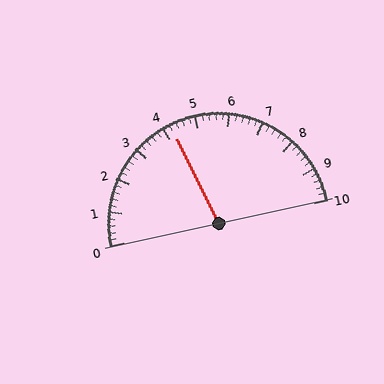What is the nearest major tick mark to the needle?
The nearest major tick mark is 4.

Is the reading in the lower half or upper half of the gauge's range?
The reading is in the lower half of the range (0 to 10).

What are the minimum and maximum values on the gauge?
The gauge ranges from 0 to 10.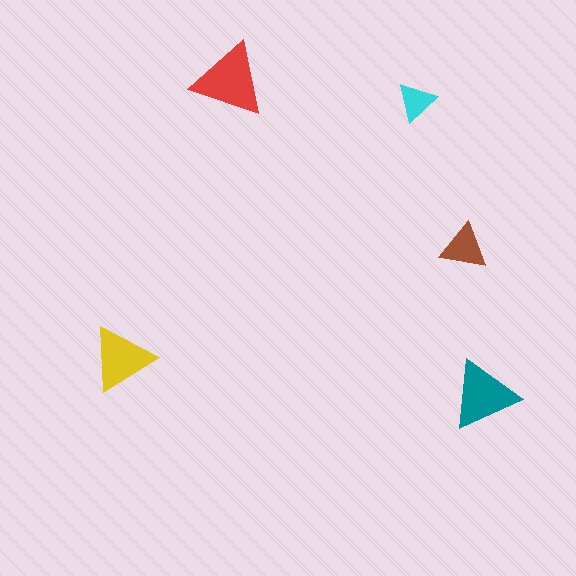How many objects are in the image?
There are 5 objects in the image.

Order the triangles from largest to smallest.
the red one, the teal one, the yellow one, the brown one, the cyan one.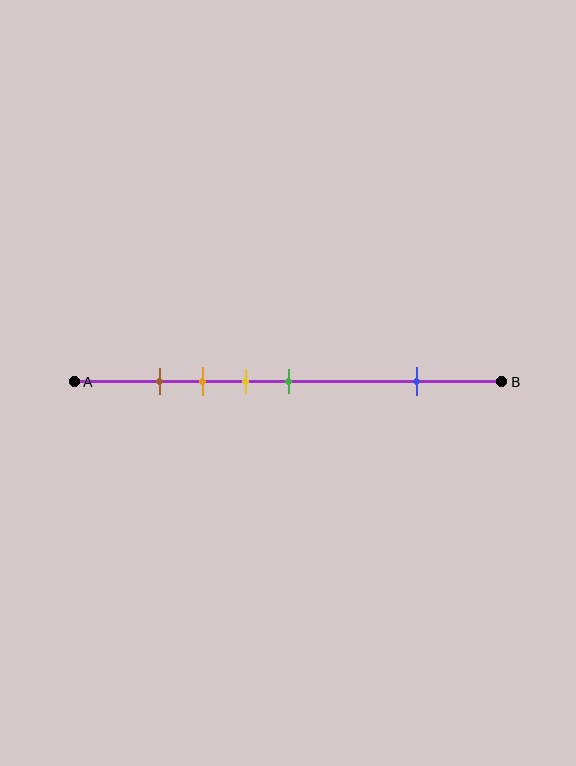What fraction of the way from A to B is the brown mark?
The brown mark is approximately 20% (0.2) of the way from A to B.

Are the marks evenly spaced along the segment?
No, the marks are not evenly spaced.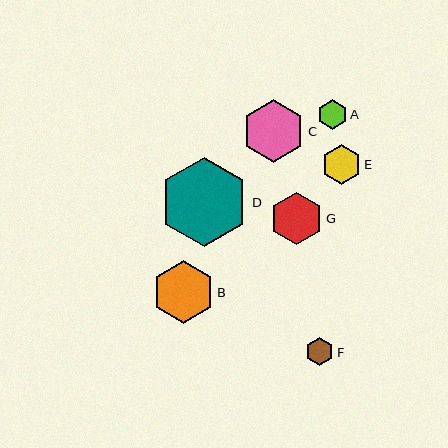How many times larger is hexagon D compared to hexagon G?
Hexagon D is approximately 1.7 times the size of hexagon G.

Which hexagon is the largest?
Hexagon D is the largest with a size of approximately 89 pixels.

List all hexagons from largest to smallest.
From largest to smallest: D, C, B, G, E, A, F.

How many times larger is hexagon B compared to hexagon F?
Hexagon B is approximately 2.2 times the size of hexagon F.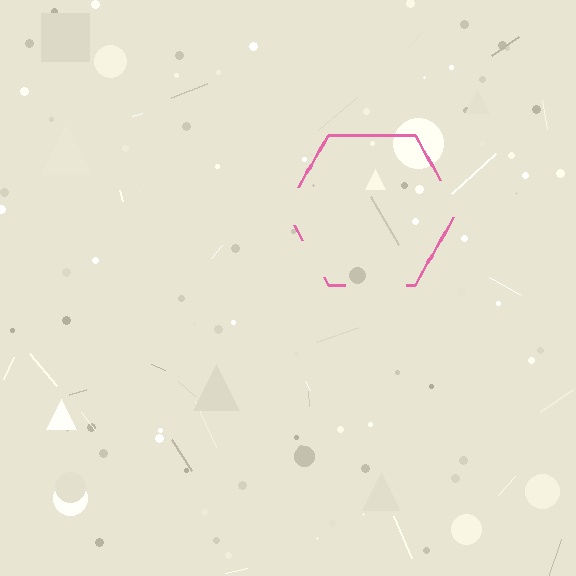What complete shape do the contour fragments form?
The contour fragments form a hexagon.